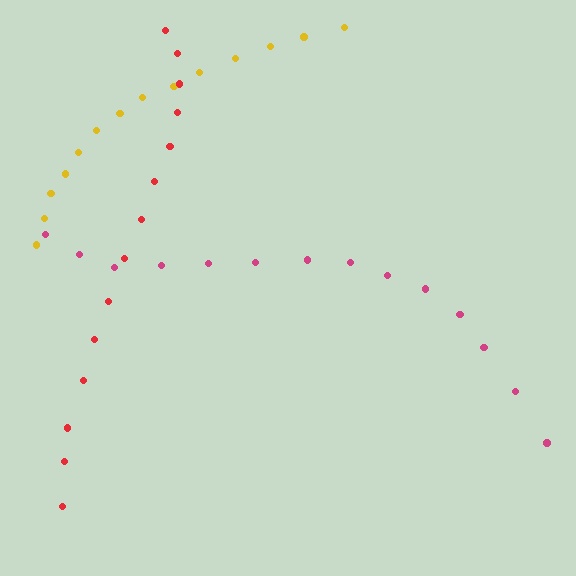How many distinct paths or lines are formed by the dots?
There are 3 distinct paths.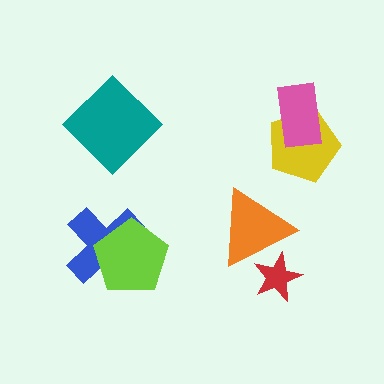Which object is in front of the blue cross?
The lime pentagon is in front of the blue cross.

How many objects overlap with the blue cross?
1 object overlaps with the blue cross.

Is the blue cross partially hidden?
Yes, it is partially covered by another shape.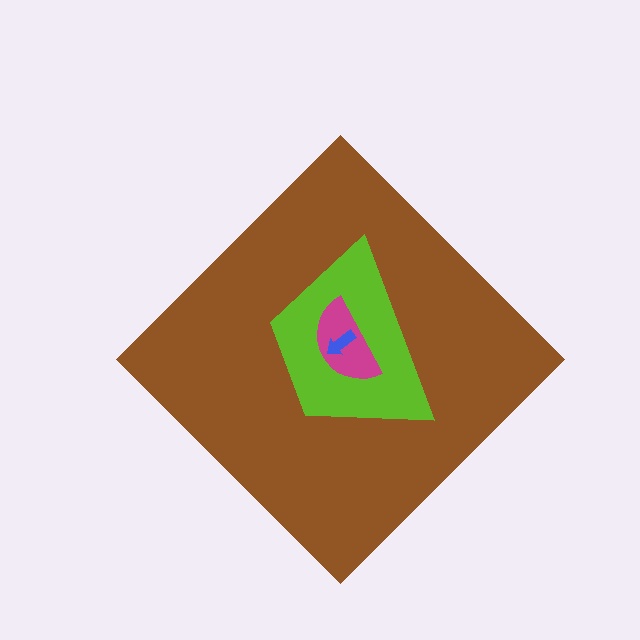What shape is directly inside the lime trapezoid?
The magenta semicircle.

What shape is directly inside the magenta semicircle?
The blue arrow.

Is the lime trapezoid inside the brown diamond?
Yes.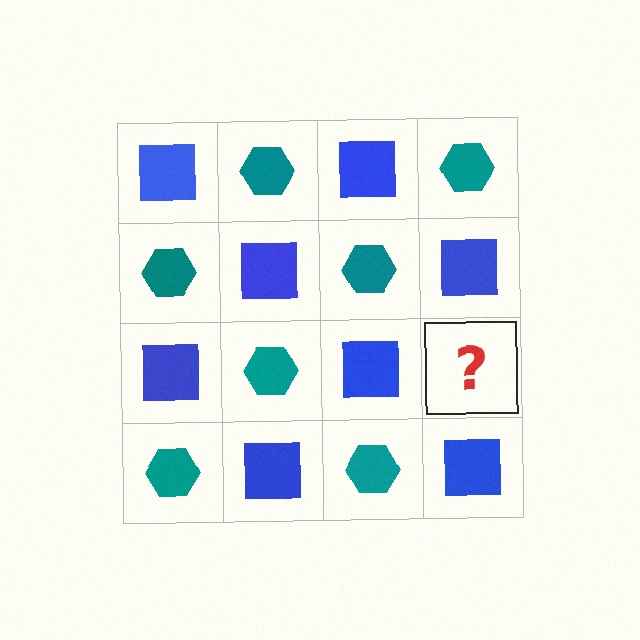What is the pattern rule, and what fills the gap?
The rule is that it alternates blue square and teal hexagon in a checkerboard pattern. The gap should be filled with a teal hexagon.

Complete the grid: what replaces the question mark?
The question mark should be replaced with a teal hexagon.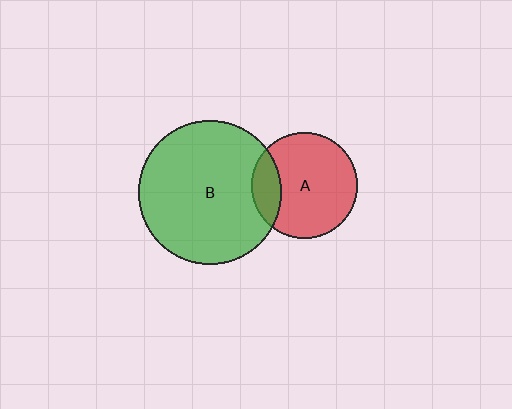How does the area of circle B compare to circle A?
Approximately 1.8 times.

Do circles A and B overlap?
Yes.